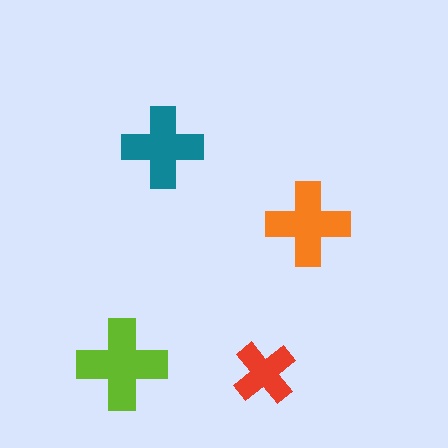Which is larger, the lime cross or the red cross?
The lime one.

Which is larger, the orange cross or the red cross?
The orange one.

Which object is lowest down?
The red cross is bottommost.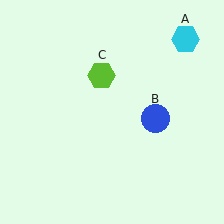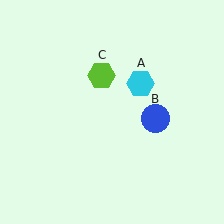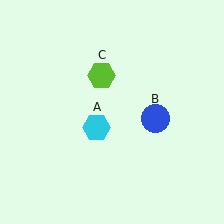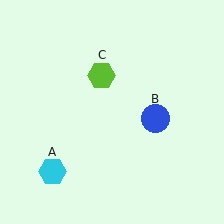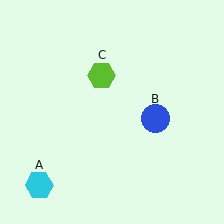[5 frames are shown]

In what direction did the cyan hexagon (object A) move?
The cyan hexagon (object A) moved down and to the left.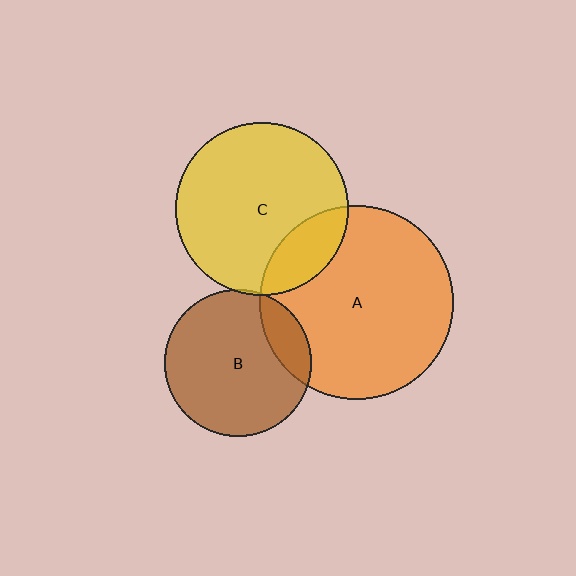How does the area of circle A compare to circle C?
Approximately 1.3 times.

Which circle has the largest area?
Circle A (orange).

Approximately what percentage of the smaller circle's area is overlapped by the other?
Approximately 20%.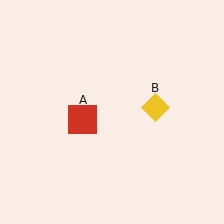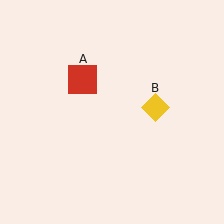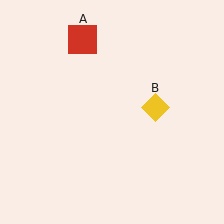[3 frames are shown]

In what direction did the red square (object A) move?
The red square (object A) moved up.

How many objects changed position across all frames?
1 object changed position: red square (object A).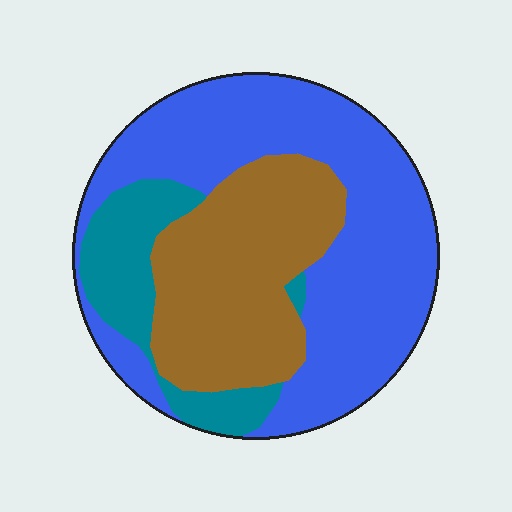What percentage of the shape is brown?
Brown covers 31% of the shape.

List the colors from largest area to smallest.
From largest to smallest: blue, brown, teal.